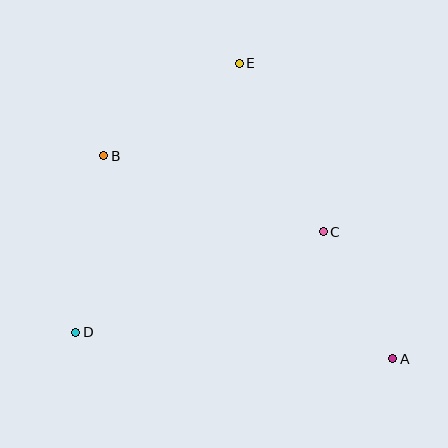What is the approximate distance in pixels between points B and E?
The distance between B and E is approximately 164 pixels.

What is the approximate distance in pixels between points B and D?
The distance between B and D is approximately 179 pixels.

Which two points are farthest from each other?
Points A and B are farthest from each other.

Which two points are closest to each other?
Points A and C are closest to each other.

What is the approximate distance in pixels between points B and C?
The distance between B and C is approximately 232 pixels.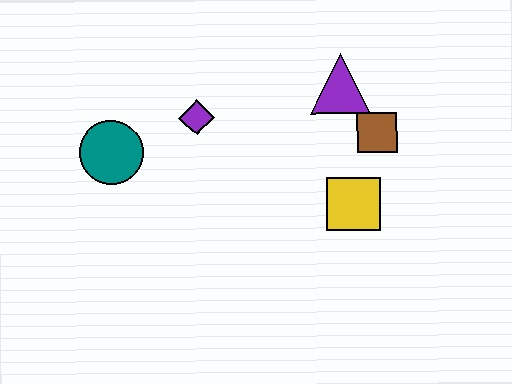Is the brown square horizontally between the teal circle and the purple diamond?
No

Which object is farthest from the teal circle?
The brown square is farthest from the teal circle.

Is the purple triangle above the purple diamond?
Yes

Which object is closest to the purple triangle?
The brown square is closest to the purple triangle.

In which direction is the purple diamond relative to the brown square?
The purple diamond is to the left of the brown square.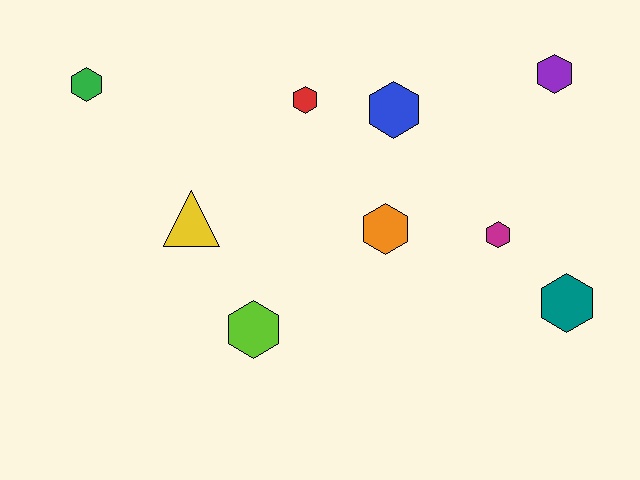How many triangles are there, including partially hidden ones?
There is 1 triangle.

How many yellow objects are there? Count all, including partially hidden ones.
There is 1 yellow object.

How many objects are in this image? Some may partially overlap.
There are 9 objects.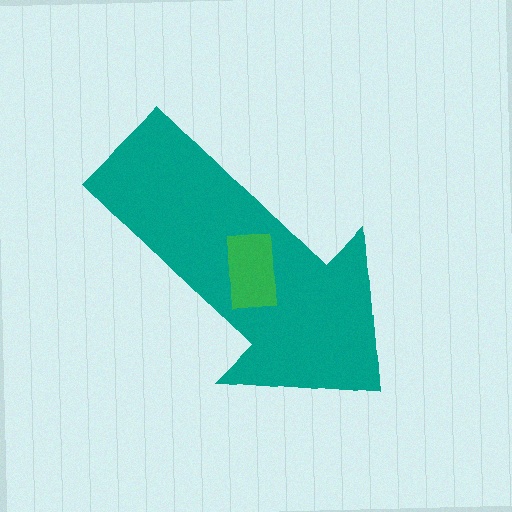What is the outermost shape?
The teal arrow.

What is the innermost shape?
The green rectangle.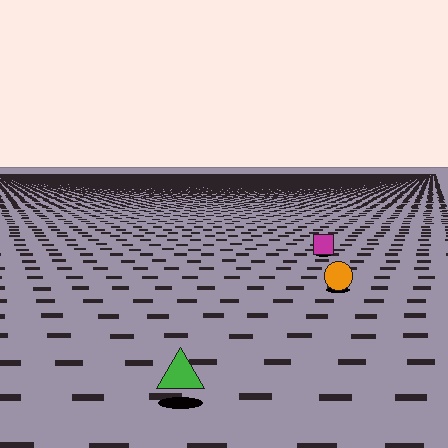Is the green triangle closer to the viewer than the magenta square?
Yes. The green triangle is closer — you can tell from the texture gradient: the ground texture is coarser near it.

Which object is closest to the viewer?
The green triangle is closest. The texture marks near it are larger and more spread out.